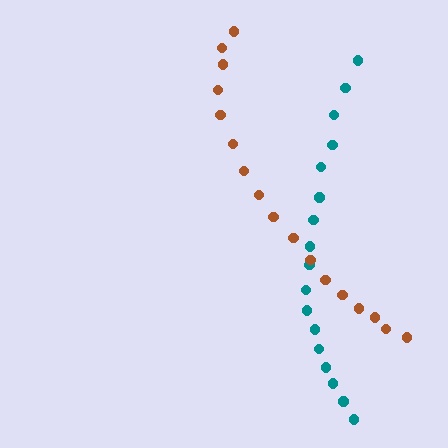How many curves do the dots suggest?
There are 2 distinct paths.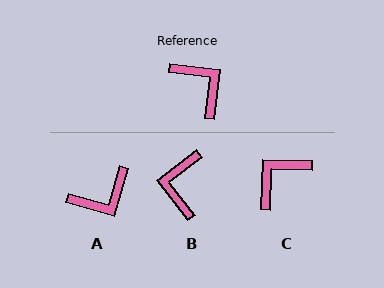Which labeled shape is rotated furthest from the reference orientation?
B, about 135 degrees away.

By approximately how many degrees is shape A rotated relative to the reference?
Approximately 99 degrees clockwise.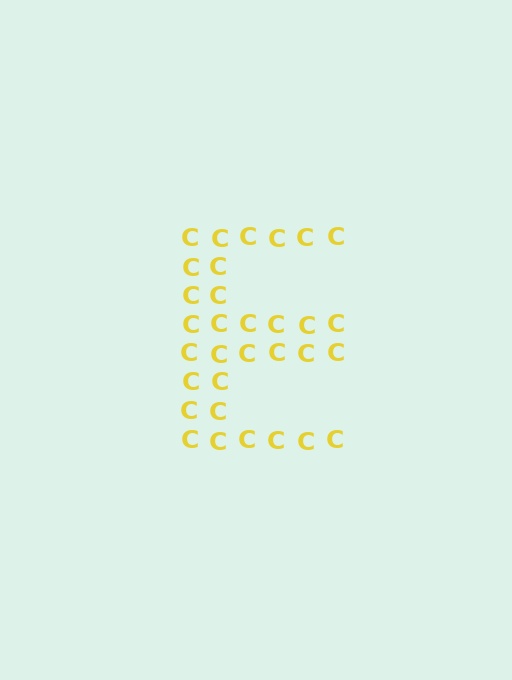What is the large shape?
The large shape is the letter E.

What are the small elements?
The small elements are letter C's.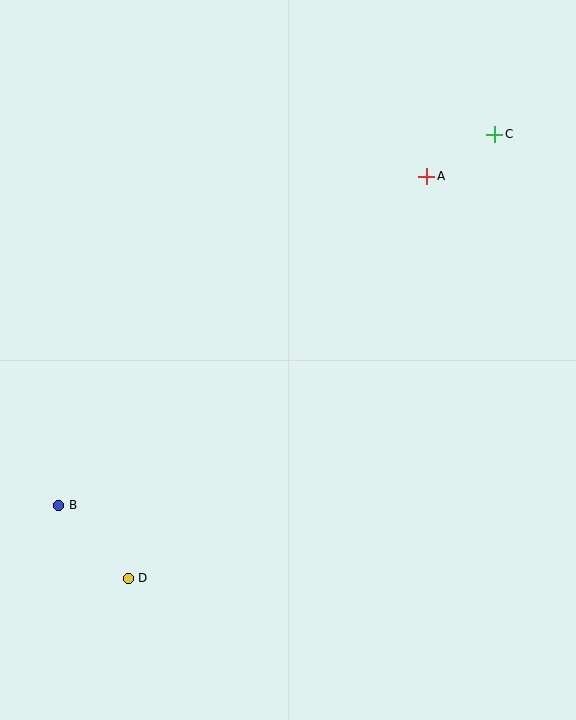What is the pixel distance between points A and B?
The distance between A and B is 494 pixels.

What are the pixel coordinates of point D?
Point D is at (128, 578).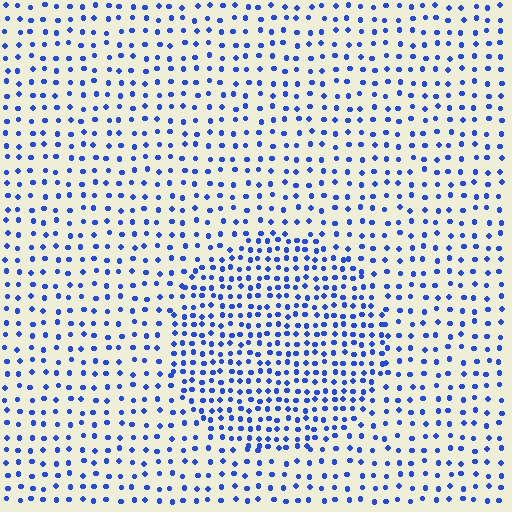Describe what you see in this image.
The image contains small blue elements arranged at two different densities. A circle-shaped region is visible where the elements are more densely packed than the surrounding area.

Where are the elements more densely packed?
The elements are more densely packed inside the circle boundary.